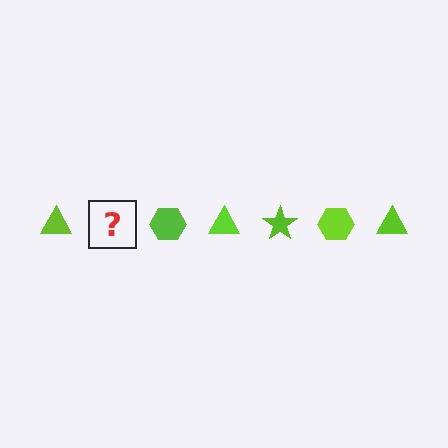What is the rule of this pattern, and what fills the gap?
The rule is that the pattern cycles through triangle, star, hexagon shapes in lime. The gap should be filled with a lime star.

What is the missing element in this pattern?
The missing element is a lime star.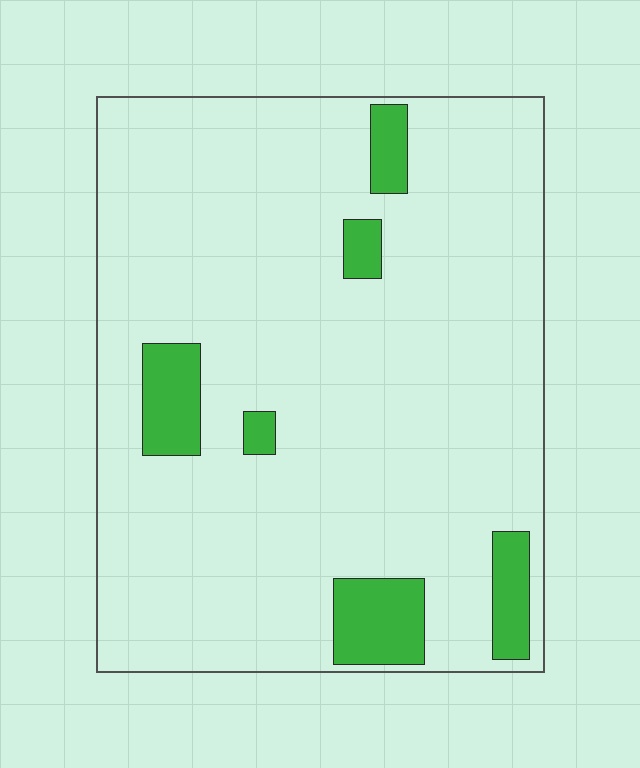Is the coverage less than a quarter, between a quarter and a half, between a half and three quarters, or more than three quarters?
Less than a quarter.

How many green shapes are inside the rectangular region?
6.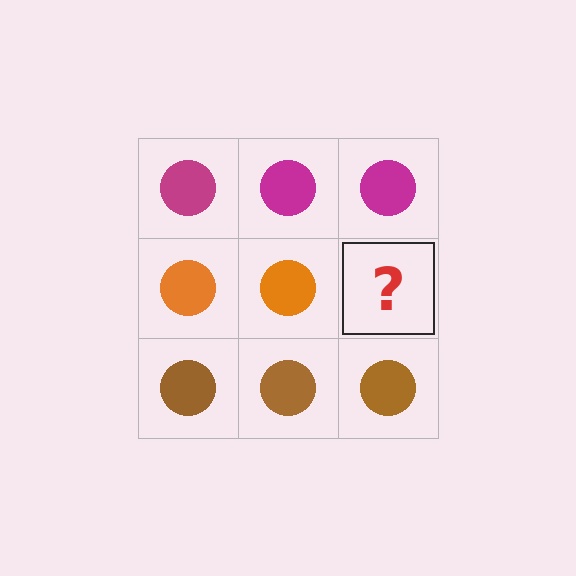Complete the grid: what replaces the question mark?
The question mark should be replaced with an orange circle.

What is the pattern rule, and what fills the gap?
The rule is that each row has a consistent color. The gap should be filled with an orange circle.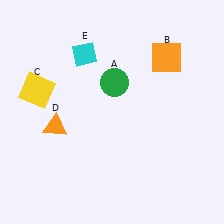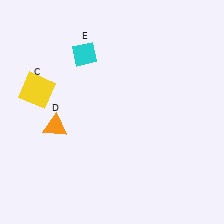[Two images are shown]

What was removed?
The orange square (B), the green circle (A) were removed in Image 2.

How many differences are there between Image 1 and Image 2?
There are 2 differences between the two images.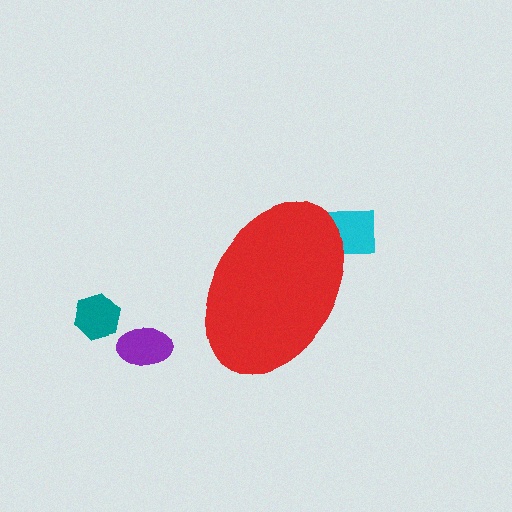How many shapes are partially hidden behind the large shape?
1 shape is partially hidden.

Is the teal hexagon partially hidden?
No, the teal hexagon is fully visible.